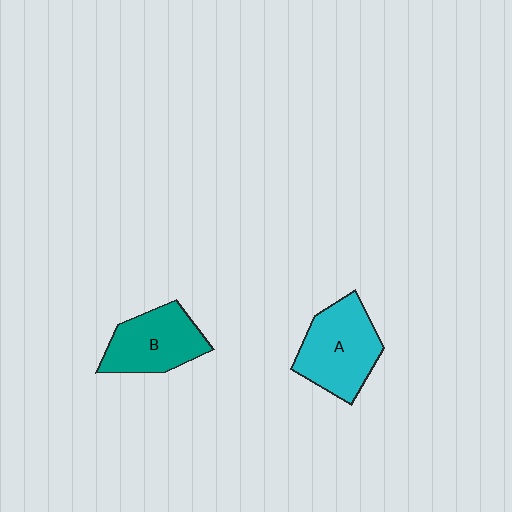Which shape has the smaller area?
Shape B (teal).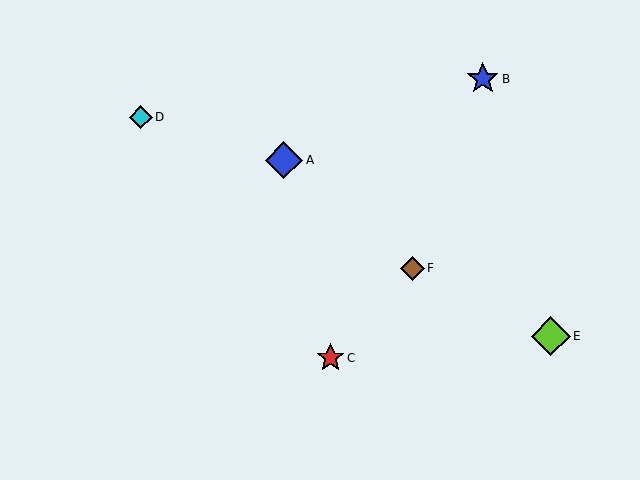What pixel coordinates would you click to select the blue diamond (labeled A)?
Click at (284, 160) to select the blue diamond A.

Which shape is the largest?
The lime diamond (labeled E) is the largest.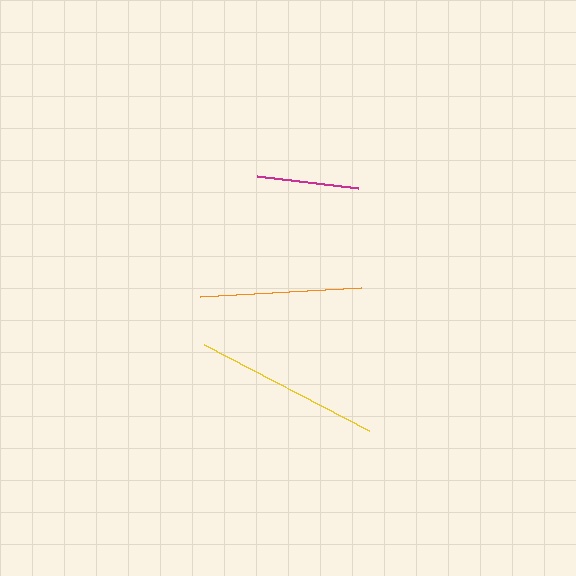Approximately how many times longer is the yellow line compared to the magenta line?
The yellow line is approximately 1.8 times the length of the magenta line.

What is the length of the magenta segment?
The magenta segment is approximately 101 pixels long.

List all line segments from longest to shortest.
From longest to shortest: yellow, orange, magenta.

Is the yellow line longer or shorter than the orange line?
The yellow line is longer than the orange line.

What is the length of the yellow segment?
The yellow segment is approximately 186 pixels long.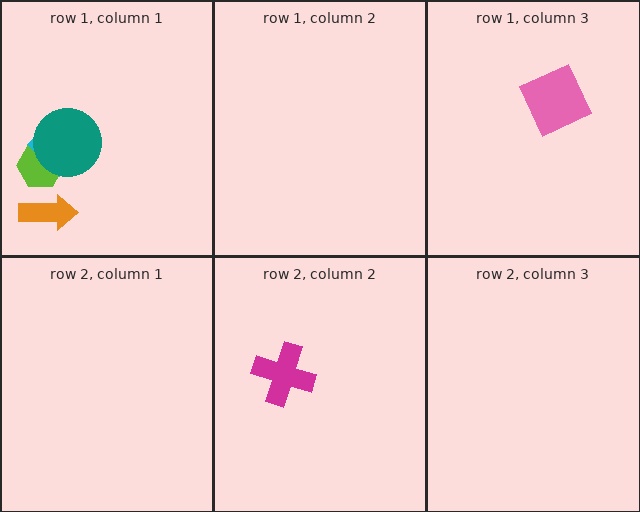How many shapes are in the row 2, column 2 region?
1.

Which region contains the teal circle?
The row 1, column 1 region.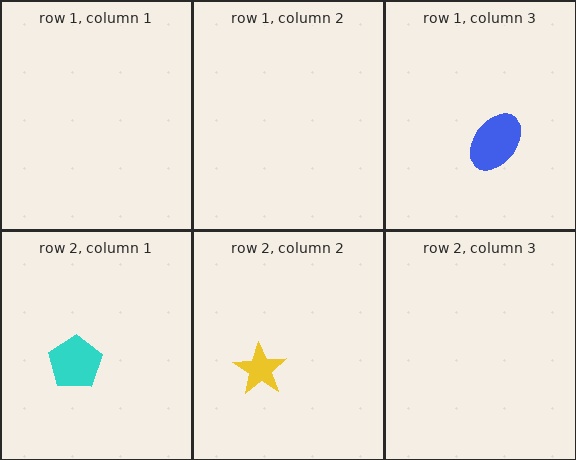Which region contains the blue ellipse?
The row 1, column 3 region.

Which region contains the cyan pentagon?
The row 2, column 1 region.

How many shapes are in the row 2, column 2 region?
1.